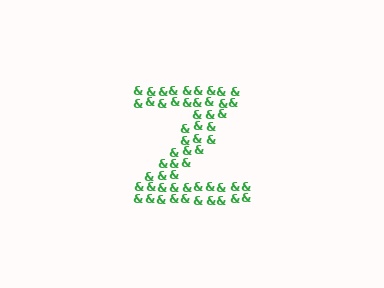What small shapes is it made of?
It is made of small ampersands.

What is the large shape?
The large shape is the letter Z.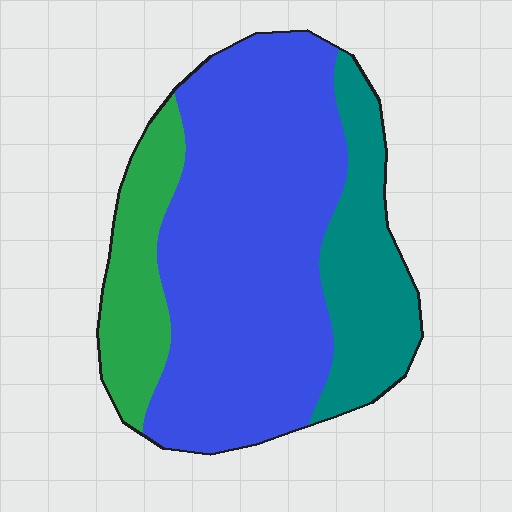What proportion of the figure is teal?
Teal covers around 20% of the figure.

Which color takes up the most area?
Blue, at roughly 65%.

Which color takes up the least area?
Green, at roughly 15%.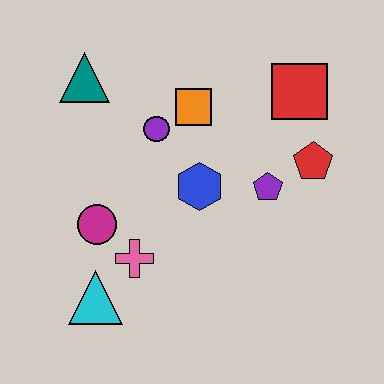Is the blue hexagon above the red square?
No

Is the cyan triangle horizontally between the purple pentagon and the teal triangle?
Yes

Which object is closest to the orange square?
The purple circle is closest to the orange square.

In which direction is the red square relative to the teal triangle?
The red square is to the right of the teal triangle.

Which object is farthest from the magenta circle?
The red square is farthest from the magenta circle.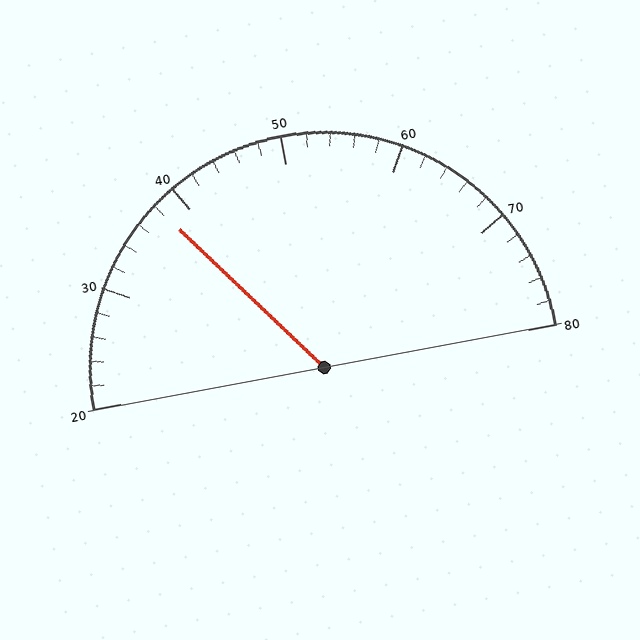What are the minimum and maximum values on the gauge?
The gauge ranges from 20 to 80.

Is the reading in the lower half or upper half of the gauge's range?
The reading is in the lower half of the range (20 to 80).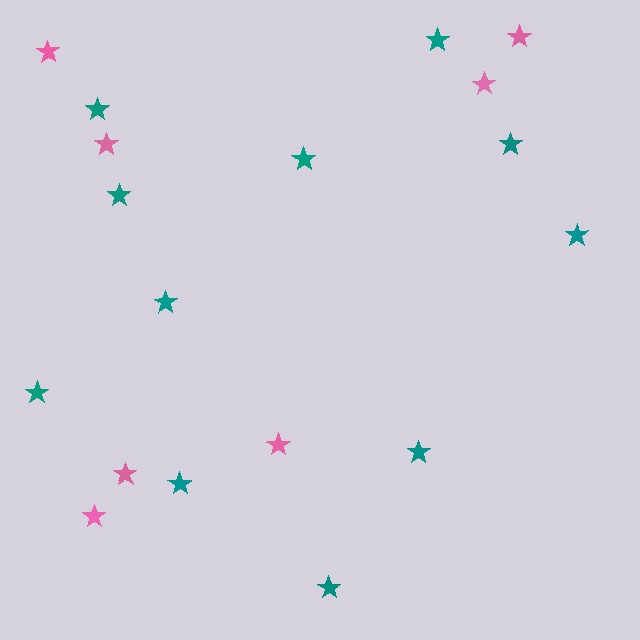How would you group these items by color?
There are 2 groups: one group of teal stars (11) and one group of pink stars (7).